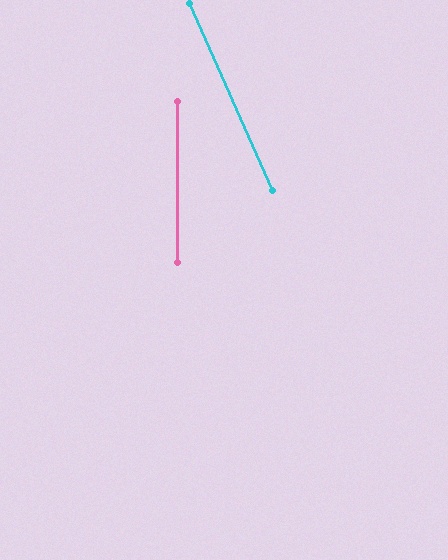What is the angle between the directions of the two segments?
Approximately 24 degrees.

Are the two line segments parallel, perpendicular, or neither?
Neither parallel nor perpendicular — they differ by about 24°.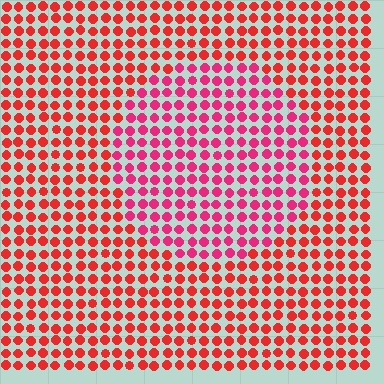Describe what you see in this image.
The image is filled with small red elements in a uniform arrangement. A circle-shaped region is visible where the elements are tinted to a slightly different hue, forming a subtle color boundary.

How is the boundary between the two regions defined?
The boundary is defined purely by a slight shift in hue (about 27 degrees). Spacing, size, and orientation are identical on both sides.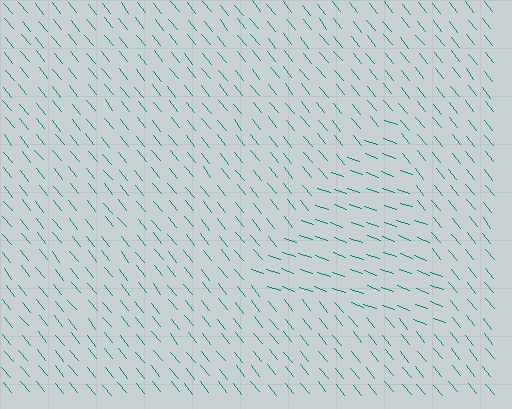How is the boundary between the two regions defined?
The boundary is defined purely by a change in line orientation (approximately 31 degrees difference). All lines are the same color and thickness.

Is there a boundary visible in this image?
Yes, there is a texture boundary formed by a change in line orientation.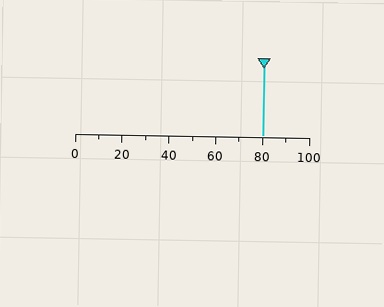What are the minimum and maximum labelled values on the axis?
The axis runs from 0 to 100.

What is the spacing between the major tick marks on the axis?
The major ticks are spaced 20 apart.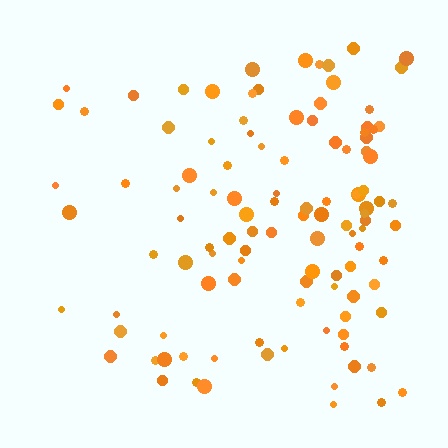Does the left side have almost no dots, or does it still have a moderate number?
Still a moderate number, just noticeably fewer than the right.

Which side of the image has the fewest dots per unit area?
The left.